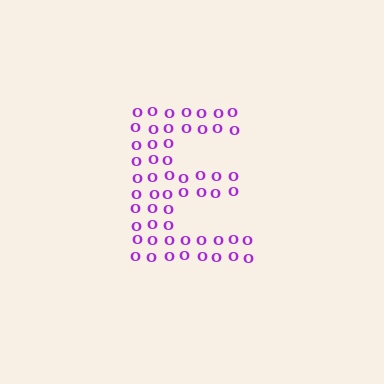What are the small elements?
The small elements are letter O's.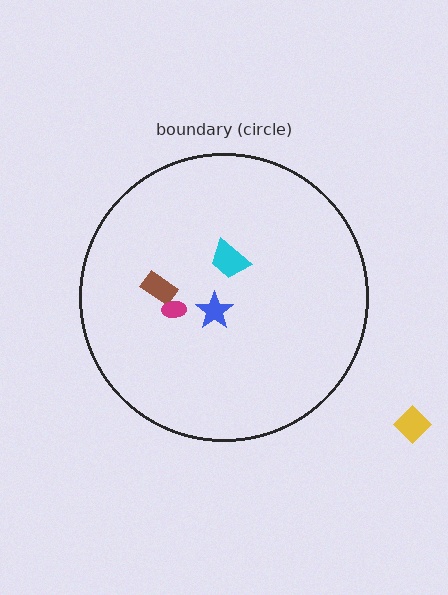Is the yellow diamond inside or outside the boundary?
Outside.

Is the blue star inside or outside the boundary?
Inside.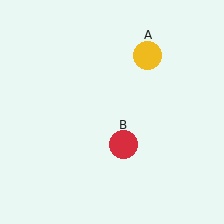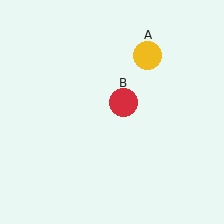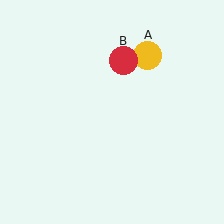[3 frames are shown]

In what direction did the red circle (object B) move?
The red circle (object B) moved up.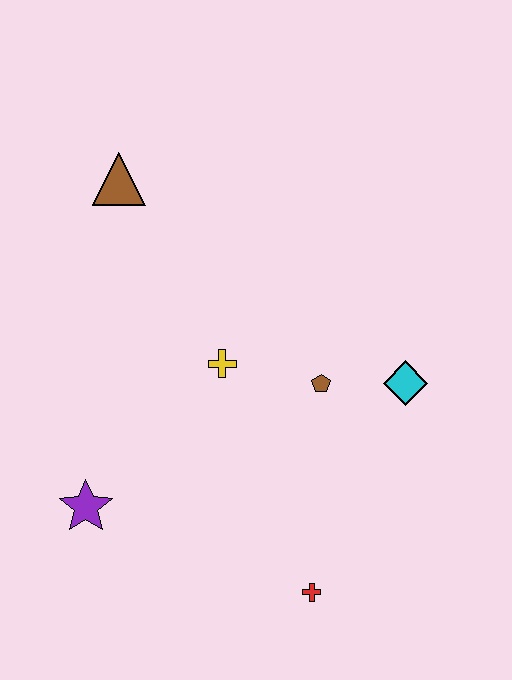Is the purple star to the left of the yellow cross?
Yes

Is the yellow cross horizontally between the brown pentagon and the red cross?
No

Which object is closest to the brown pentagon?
The cyan diamond is closest to the brown pentagon.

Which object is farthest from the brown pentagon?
The brown triangle is farthest from the brown pentagon.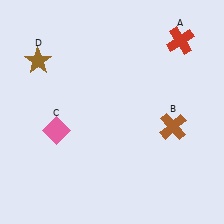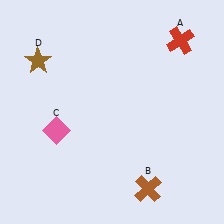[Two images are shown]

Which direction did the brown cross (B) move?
The brown cross (B) moved down.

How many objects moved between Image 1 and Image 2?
1 object moved between the two images.